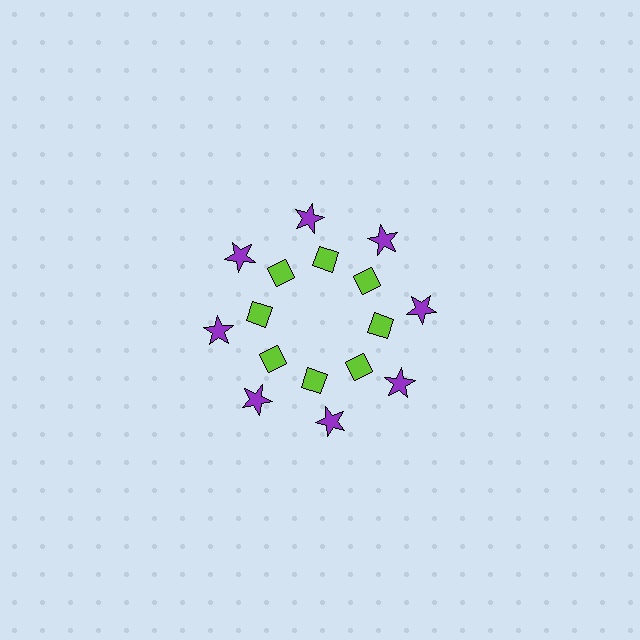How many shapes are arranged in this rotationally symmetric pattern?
There are 16 shapes, arranged in 8 groups of 2.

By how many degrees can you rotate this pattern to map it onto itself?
The pattern maps onto itself every 45 degrees of rotation.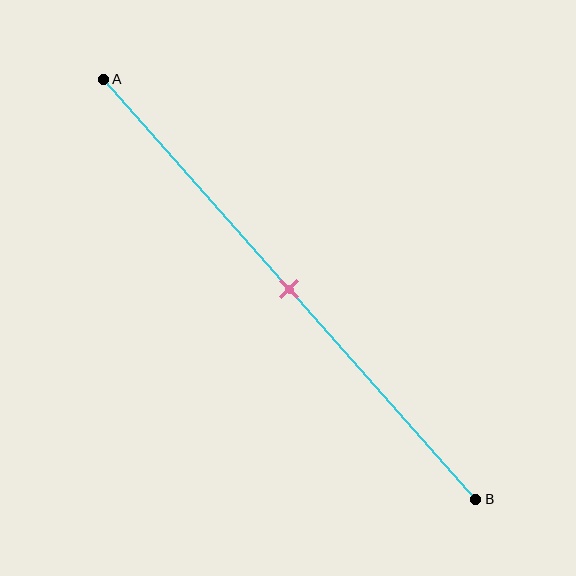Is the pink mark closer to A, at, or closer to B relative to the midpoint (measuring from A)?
The pink mark is approximately at the midpoint of segment AB.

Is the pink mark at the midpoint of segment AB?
Yes, the mark is approximately at the midpoint.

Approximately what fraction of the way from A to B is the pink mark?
The pink mark is approximately 50% of the way from A to B.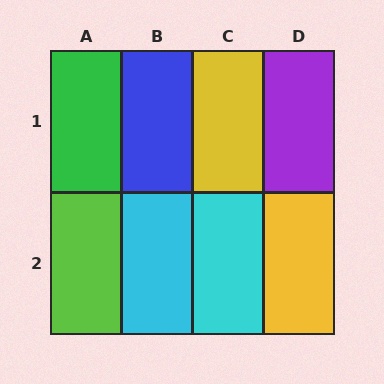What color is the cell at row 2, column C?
Cyan.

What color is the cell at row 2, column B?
Cyan.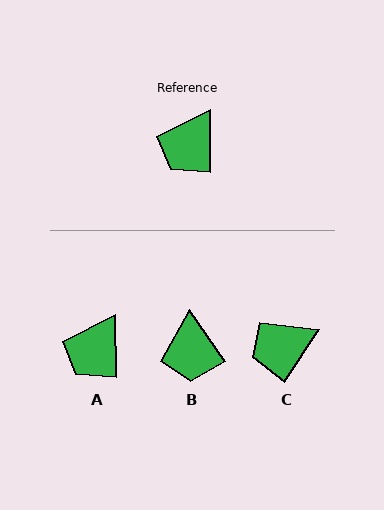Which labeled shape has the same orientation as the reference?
A.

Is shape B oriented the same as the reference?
No, it is off by about 34 degrees.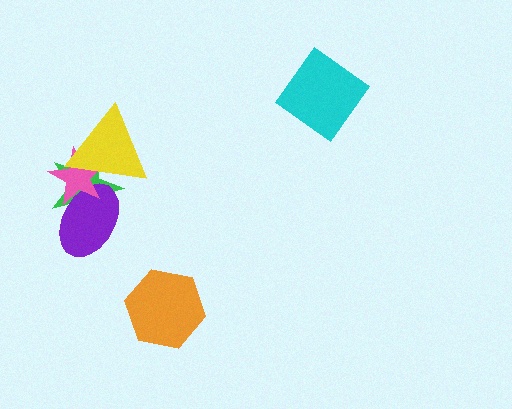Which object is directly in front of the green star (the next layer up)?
The purple ellipse is directly in front of the green star.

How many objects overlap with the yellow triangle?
3 objects overlap with the yellow triangle.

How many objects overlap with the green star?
3 objects overlap with the green star.